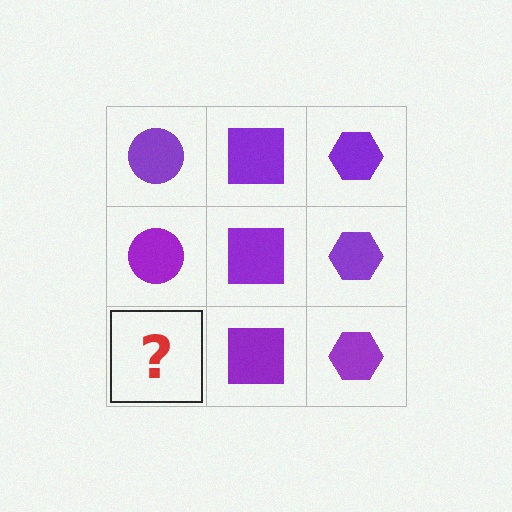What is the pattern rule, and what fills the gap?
The rule is that each column has a consistent shape. The gap should be filled with a purple circle.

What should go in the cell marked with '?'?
The missing cell should contain a purple circle.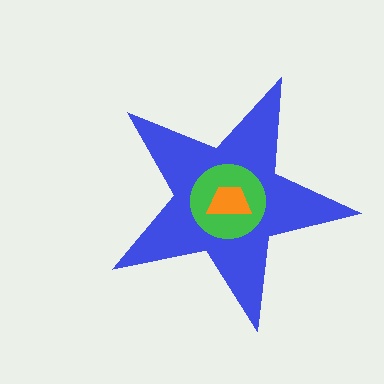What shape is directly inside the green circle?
The orange trapezoid.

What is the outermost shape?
The blue star.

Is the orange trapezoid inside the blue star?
Yes.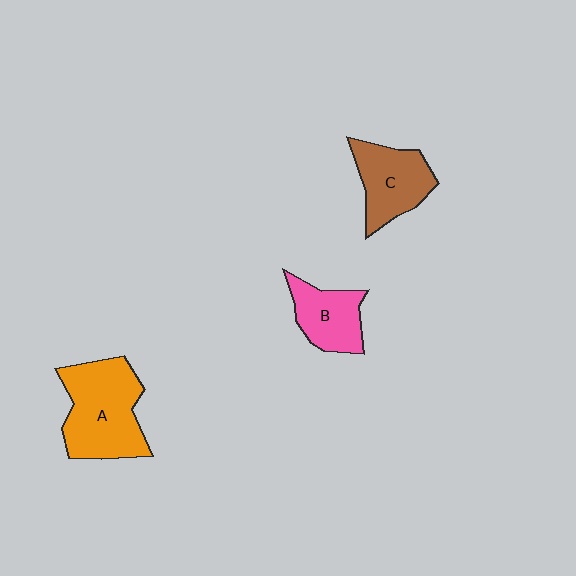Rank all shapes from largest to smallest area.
From largest to smallest: A (orange), C (brown), B (pink).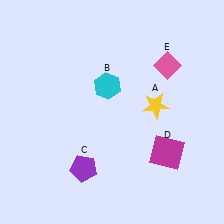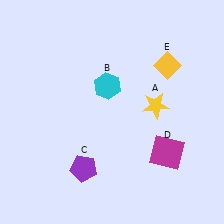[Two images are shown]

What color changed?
The diamond (E) changed from pink in Image 1 to yellow in Image 2.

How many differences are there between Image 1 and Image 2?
There is 1 difference between the two images.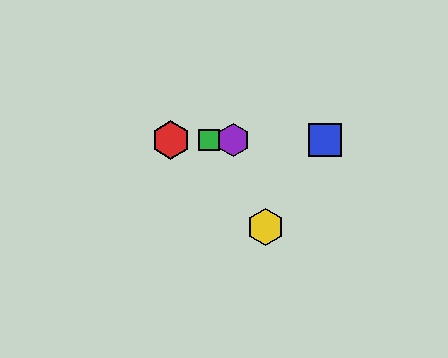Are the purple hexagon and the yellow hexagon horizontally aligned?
No, the purple hexagon is at y≈140 and the yellow hexagon is at y≈227.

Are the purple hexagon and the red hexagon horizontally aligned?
Yes, both are at y≈140.